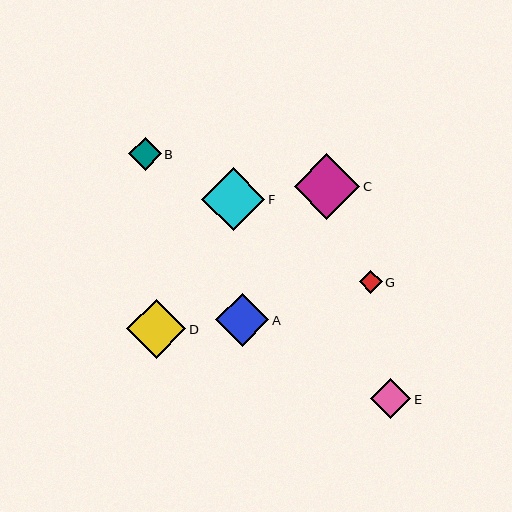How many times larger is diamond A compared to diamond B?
Diamond A is approximately 1.6 times the size of diamond B.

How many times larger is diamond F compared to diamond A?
Diamond F is approximately 1.2 times the size of diamond A.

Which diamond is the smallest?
Diamond G is the smallest with a size of approximately 23 pixels.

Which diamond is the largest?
Diamond C is the largest with a size of approximately 66 pixels.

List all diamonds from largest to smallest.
From largest to smallest: C, F, D, A, E, B, G.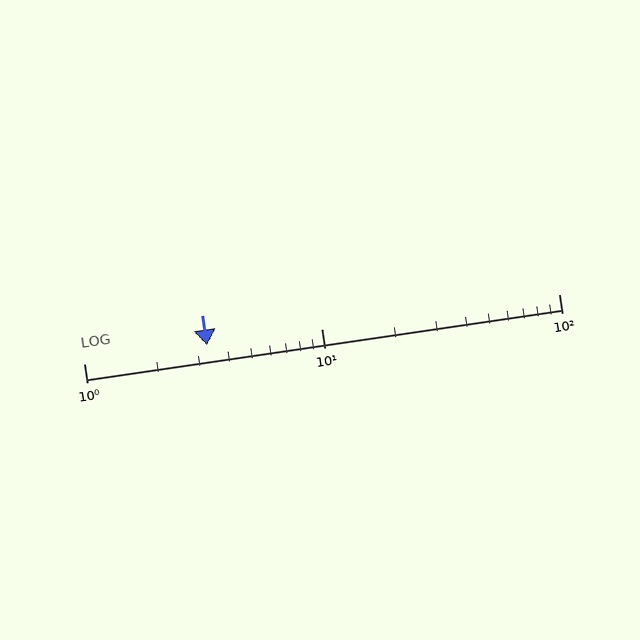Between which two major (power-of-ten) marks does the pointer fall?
The pointer is between 1 and 10.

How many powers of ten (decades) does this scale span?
The scale spans 2 decades, from 1 to 100.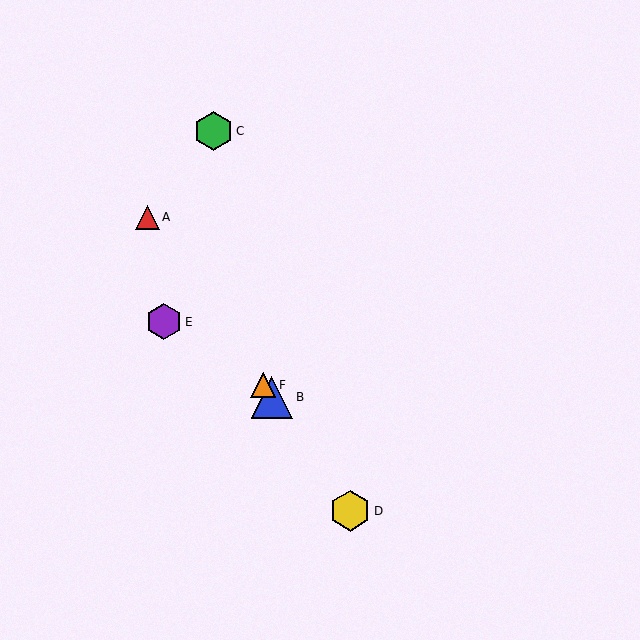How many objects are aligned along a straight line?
4 objects (A, B, D, F) are aligned along a straight line.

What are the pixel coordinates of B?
Object B is at (272, 397).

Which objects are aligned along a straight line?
Objects A, B, D, F are aligned along a straight line.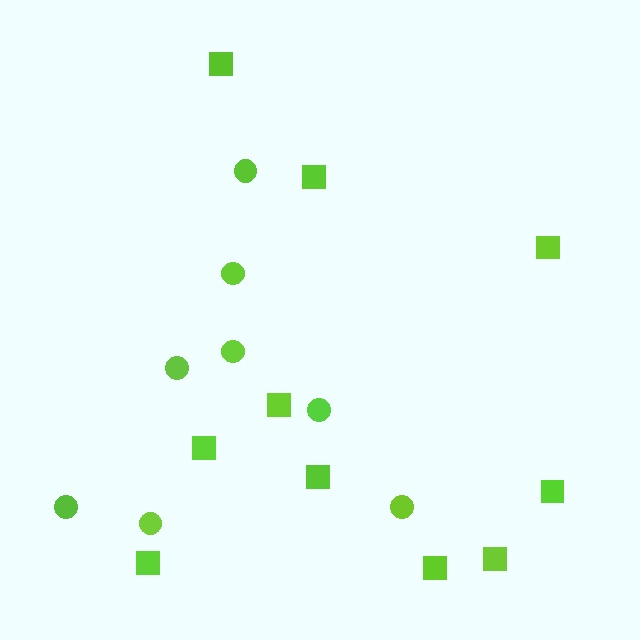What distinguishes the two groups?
There are 2 groups: one group of circles (8) and one group of squares (10).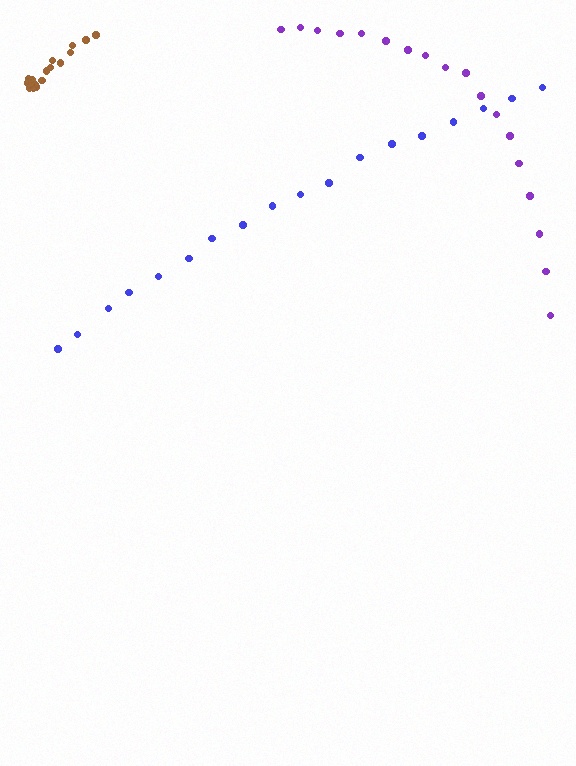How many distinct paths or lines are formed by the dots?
There are 3 distinct paths.